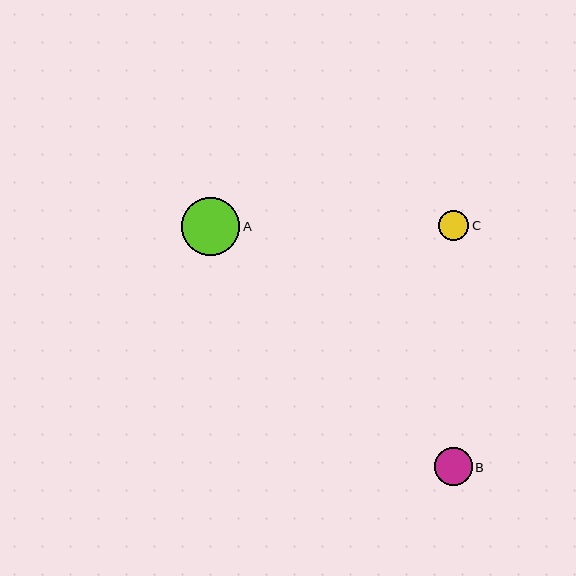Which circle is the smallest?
Circle C is the smallest with a size of approximately 30 pixels.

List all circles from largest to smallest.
From largest to smallest: A, B, C.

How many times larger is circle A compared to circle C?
Circle A is approximately 1.9 times the size of circle C.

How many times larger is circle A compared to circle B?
Circle A is approximately 1.5 times the size of circle B.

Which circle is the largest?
Circle A is the largest with a size of approximately 58 pixels.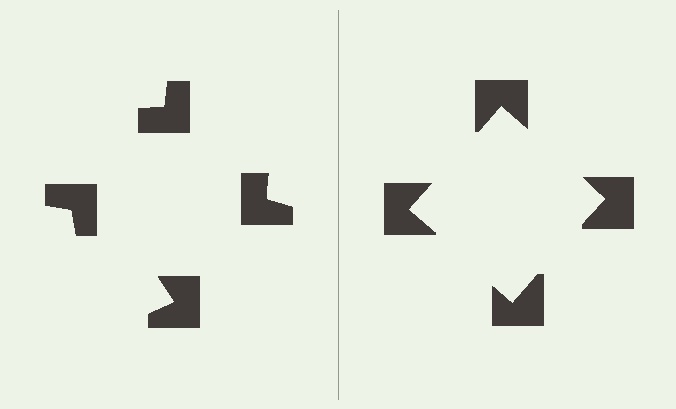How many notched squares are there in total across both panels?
8 — 4 on each side.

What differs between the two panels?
The notched squares are positioned identically on both sides; only the wedge orientations differ. On the right they align to a square; on the left they are misaligned.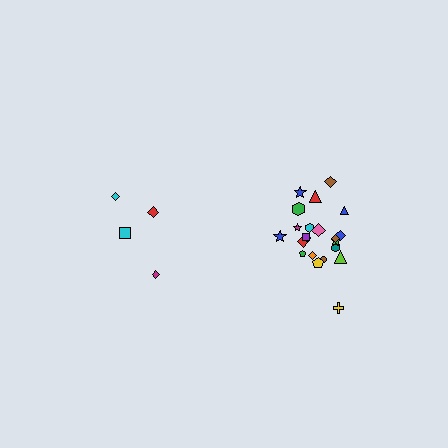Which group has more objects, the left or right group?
The right group.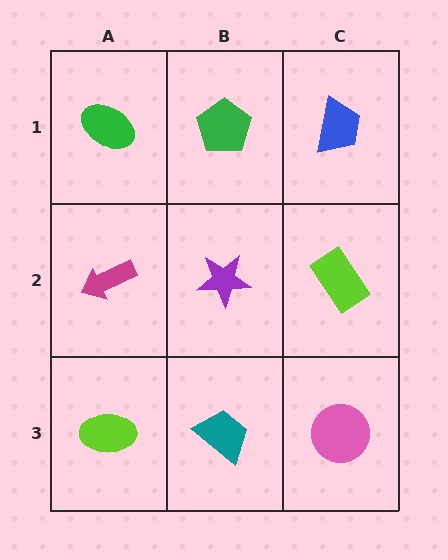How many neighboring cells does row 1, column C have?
2.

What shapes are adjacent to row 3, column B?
A purple star (row 2, column B), a lime ellipse (row 3, column A), a pink circle (row 3, column C).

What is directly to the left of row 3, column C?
A teal trapezoid.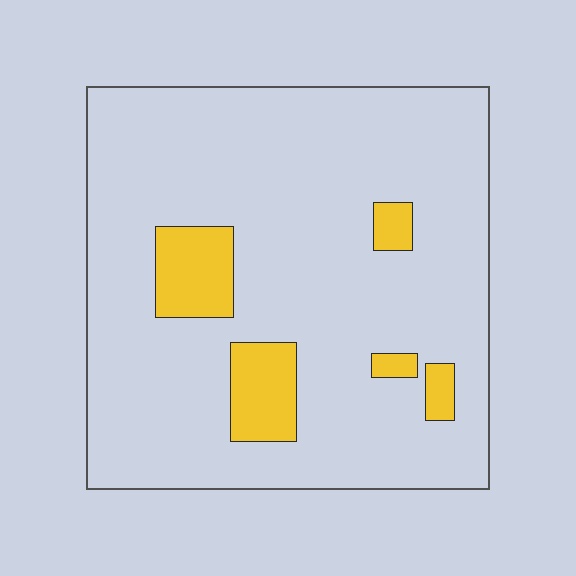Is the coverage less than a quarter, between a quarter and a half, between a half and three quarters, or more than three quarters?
Less than a quarter.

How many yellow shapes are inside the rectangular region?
5.